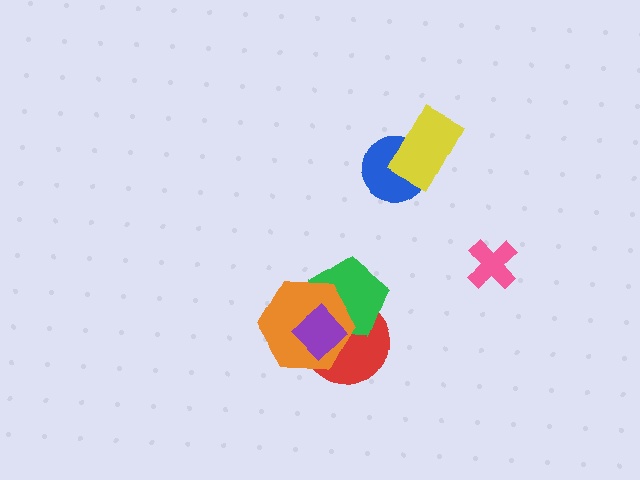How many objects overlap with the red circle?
3 objects overlap with the red circle.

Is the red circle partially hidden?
Yes, it is partially covered by another shape.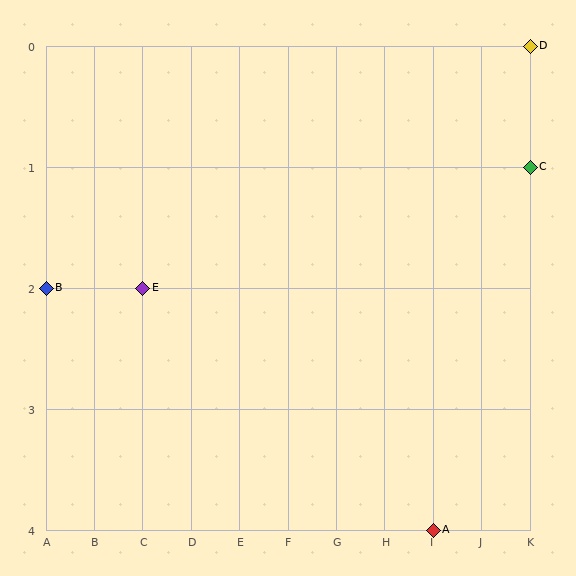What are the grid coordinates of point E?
Point E is at grid coordinates (C, 2).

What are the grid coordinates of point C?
Point C is at grid coordinates (K, 1).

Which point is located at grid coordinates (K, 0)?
Point D is at (K, 0).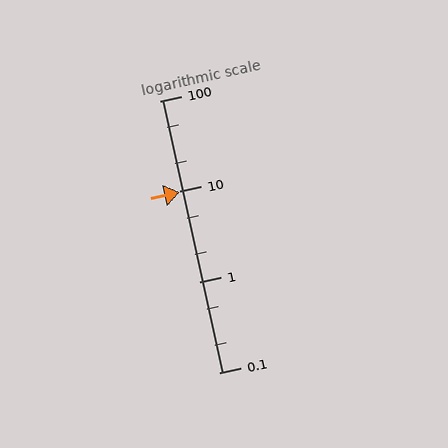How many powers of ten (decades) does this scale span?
The scale spans 3 decades, from 0.1 to 100.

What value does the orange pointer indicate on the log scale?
The pointer indicates approximately 9.9.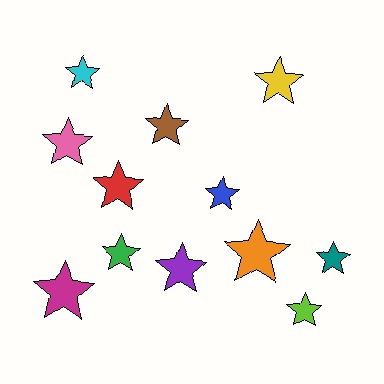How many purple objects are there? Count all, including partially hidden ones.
There is 1 purple object.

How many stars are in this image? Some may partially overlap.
There are 12 stars.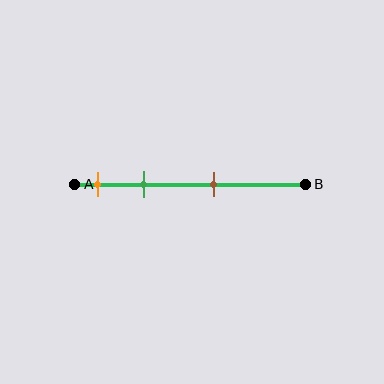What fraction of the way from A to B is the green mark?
The green mark is approximately 30% (0.3) of the way from A to B.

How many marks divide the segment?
There are 3 marks dividing the segment.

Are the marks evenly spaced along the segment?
No, the marks are not evenly spaced.